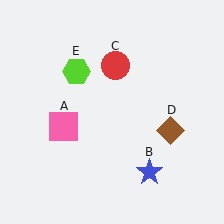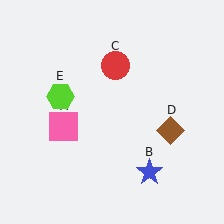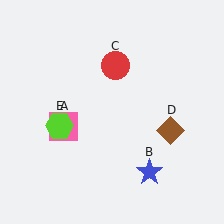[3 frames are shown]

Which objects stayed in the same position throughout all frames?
Pink square (object A) and blue star (object B) and red circle (object C) and brown diamond (object D) remained stationary.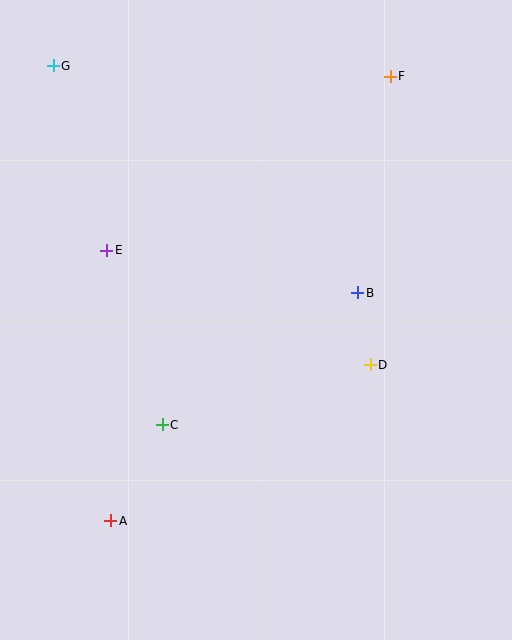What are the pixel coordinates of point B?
Point B is at (358, 293).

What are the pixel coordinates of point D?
Point D is at (370, 365).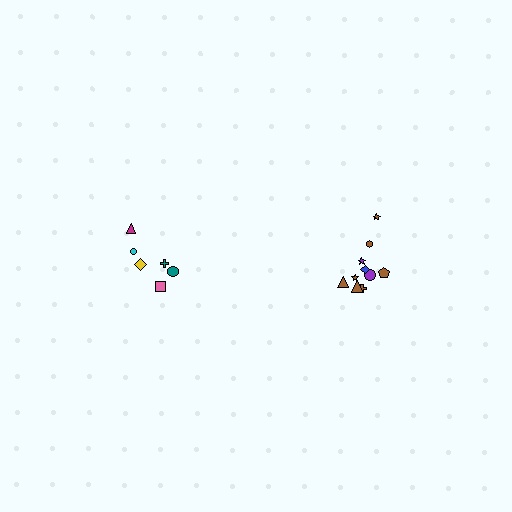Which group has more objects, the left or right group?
The right group.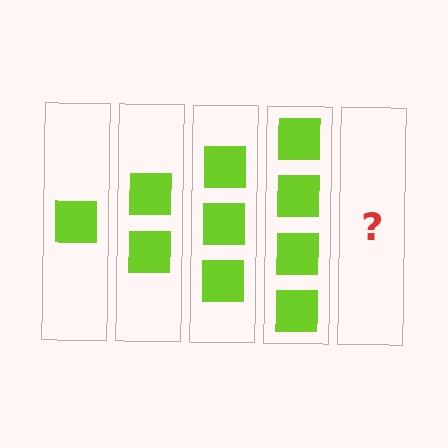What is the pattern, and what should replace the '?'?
The pattern is that each step adds one more square. The '?' should be 5 squares.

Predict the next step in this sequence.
The next step is 5 squares.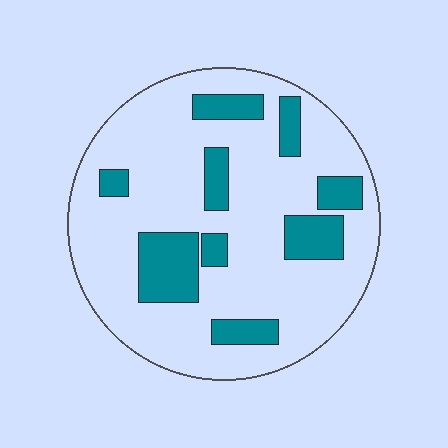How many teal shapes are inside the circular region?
9.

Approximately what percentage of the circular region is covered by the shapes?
Approximately 20%.